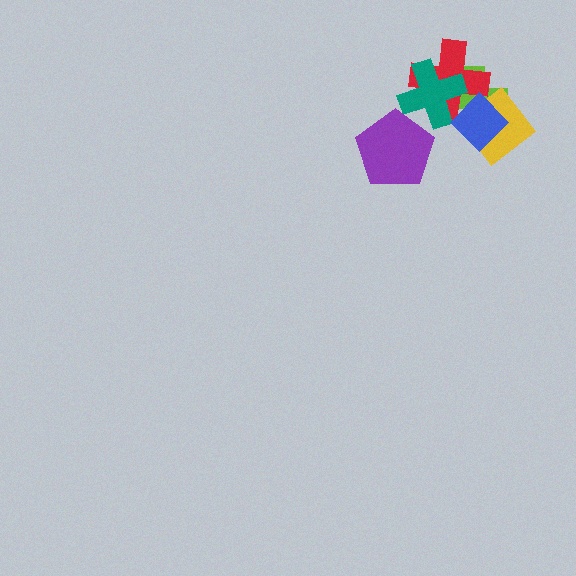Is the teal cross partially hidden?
Yes, it is partially covered by another shape.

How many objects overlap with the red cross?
4 objects overlap with the red cross.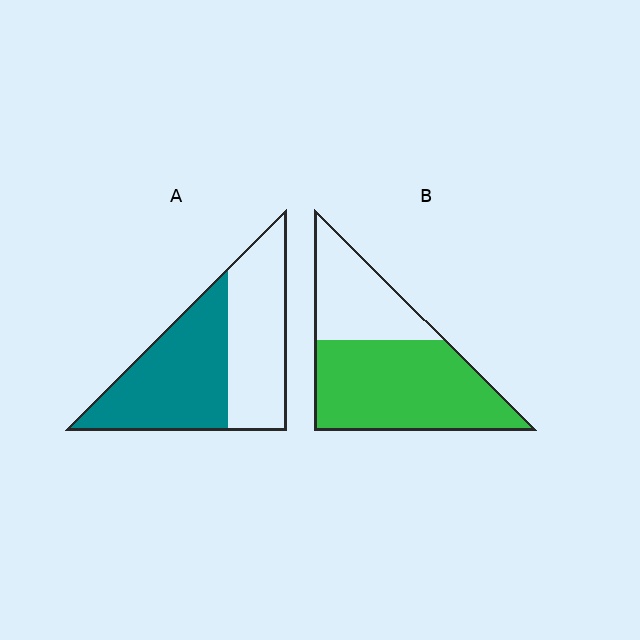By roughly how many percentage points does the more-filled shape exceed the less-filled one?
By roughly 10 percentage points (B over A).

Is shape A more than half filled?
Roughly half.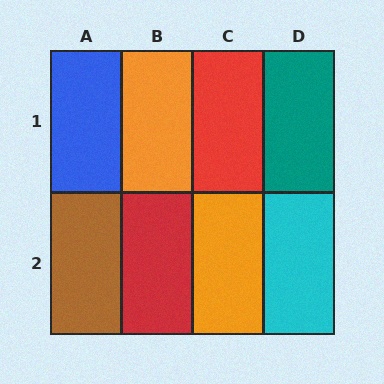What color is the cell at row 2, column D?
Cyan.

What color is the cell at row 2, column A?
Brown.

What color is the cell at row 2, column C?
Orange.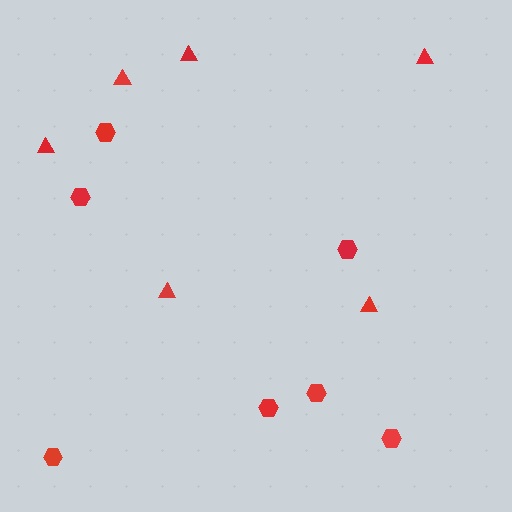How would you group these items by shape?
There are 2 groups: one group of hexagons (7) and one group of triangles (6).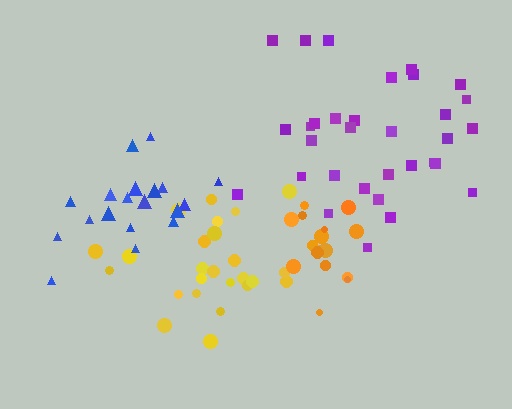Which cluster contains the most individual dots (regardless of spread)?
Purple (33).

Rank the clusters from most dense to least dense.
orange, blue, yellow, purple.